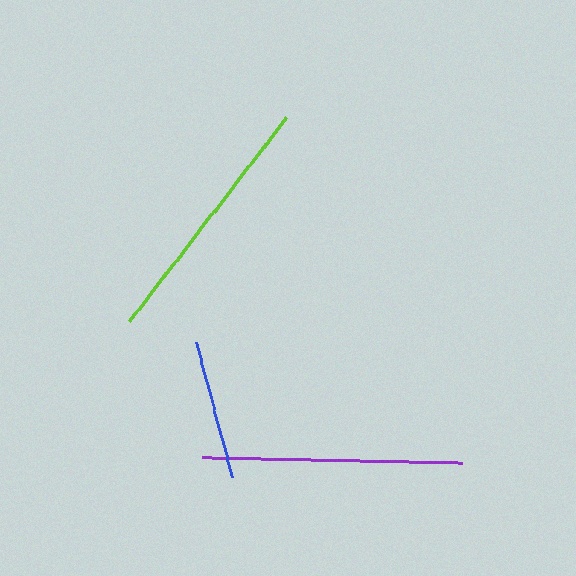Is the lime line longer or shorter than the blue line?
The lime line is longer than the blue line.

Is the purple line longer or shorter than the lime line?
The purple line is longer than the lime line.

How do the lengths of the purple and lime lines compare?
The purple and lime lines are approximately the same length.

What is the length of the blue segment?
The blue segment is approximately 139 pixels long.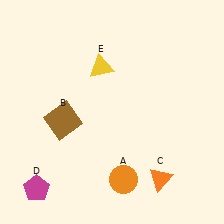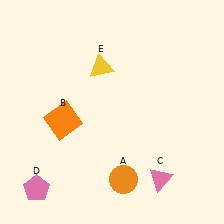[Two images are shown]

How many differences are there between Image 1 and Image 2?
There are 3 differences between the two images.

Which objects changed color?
B changed from brown to orange. C changed from orange to pink. D changed from magenta to pink.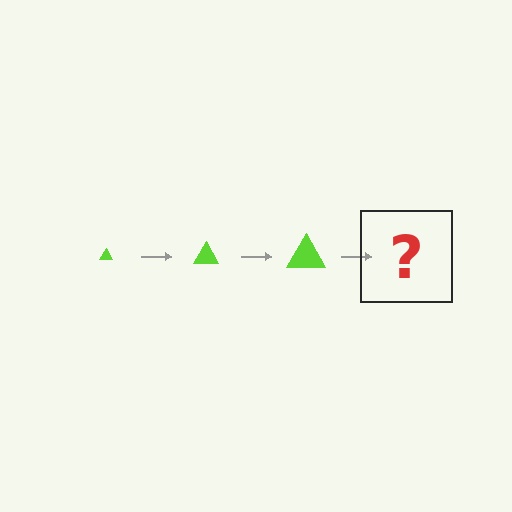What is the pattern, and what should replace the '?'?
The pattern is that the triangle gets progressively larger each step. The '?' should be a lime triangle, larger than the previous one.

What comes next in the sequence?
The next element should be a lime triangle, larger than the previous one.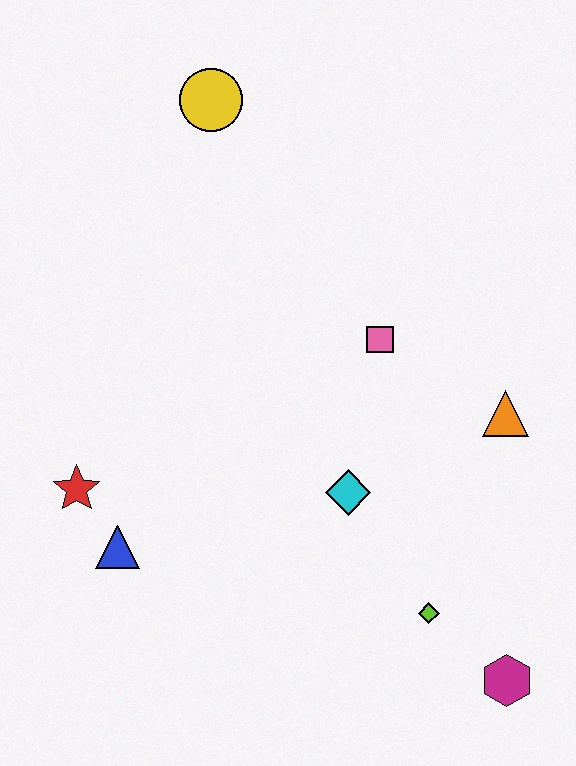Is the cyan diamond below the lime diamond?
No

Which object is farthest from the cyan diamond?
The yellow circle is farthest from the cyan diamond.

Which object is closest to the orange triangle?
The pink square is closest to the orange triangle.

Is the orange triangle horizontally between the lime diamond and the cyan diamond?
No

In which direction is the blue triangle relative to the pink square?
The blue triangle is to the left of the pink square.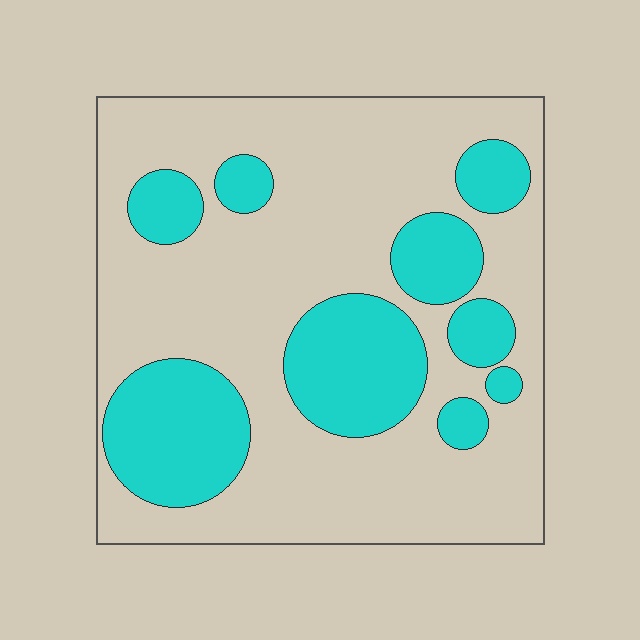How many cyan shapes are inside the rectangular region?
9.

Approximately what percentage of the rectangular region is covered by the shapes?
Approximately 30%.